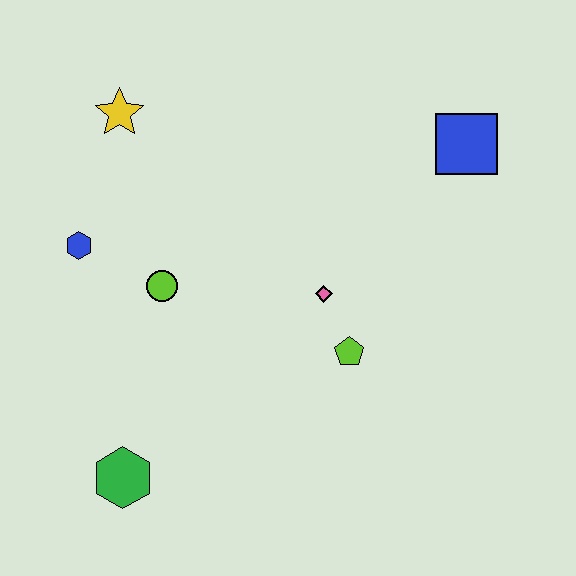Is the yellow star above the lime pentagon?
Yes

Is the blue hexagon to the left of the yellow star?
Yes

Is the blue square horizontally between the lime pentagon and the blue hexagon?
No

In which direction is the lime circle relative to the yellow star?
The lime circle is below the yellow star.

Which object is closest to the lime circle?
The blue hexagon is closest to the lime circle.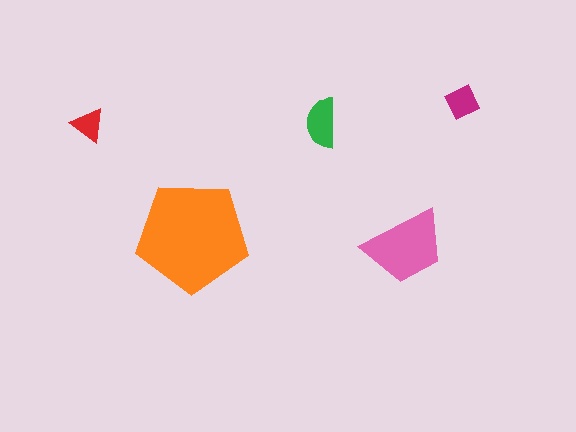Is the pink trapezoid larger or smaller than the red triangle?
Larger.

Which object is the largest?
The orange pentagon.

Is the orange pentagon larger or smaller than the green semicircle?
Larger.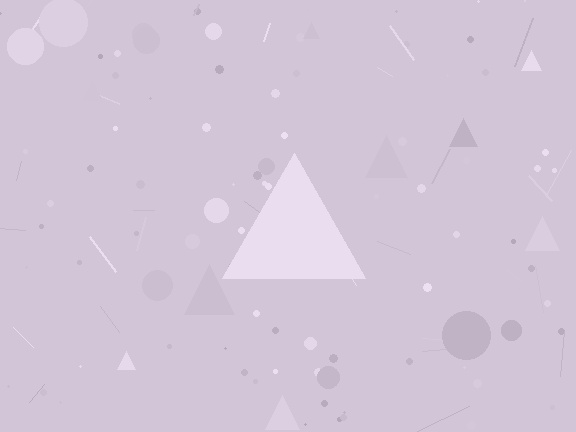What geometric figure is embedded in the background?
A triangle is embedded in the background.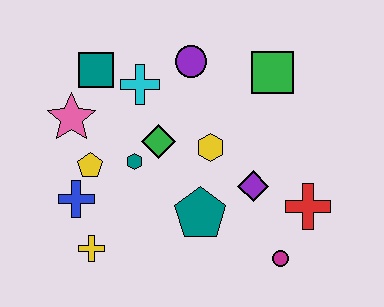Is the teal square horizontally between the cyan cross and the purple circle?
No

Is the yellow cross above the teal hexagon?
No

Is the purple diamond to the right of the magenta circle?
No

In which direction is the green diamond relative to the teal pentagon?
The green diamond is above the teal pentagon.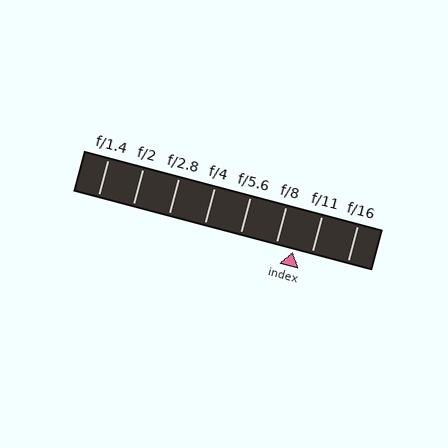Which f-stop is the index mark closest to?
The index mark is closest to f/8.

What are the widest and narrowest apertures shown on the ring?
The widest aperture shown is f/1.4 and the narrowest is f/16.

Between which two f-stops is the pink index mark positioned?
The index mark is between f/8 and f/11.